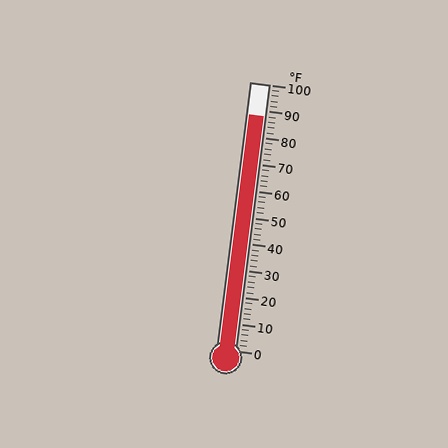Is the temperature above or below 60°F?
The temperature is above 60°F.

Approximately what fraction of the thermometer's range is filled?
The thermometer is filled to approximately 90% of its range.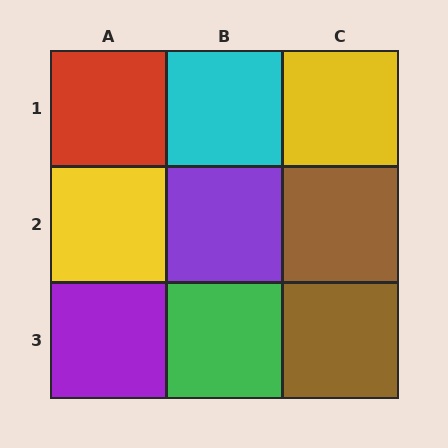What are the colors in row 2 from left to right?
Yellow, purple, brown.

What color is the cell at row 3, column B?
Green.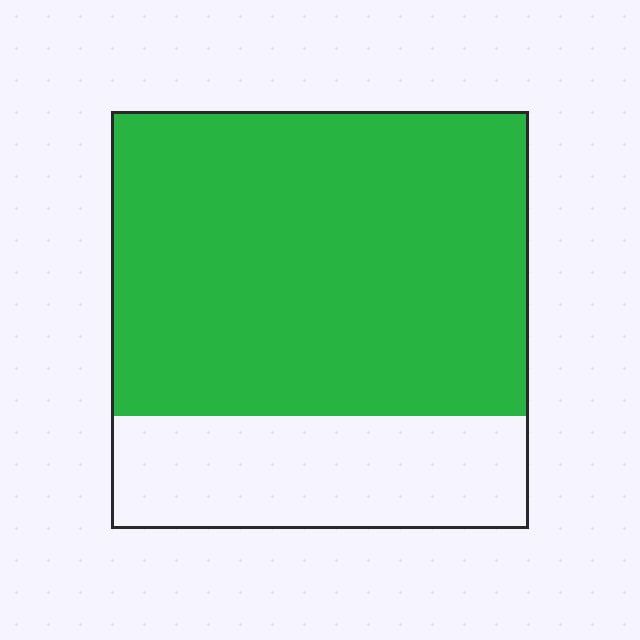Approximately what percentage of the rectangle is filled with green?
Approximately 75%.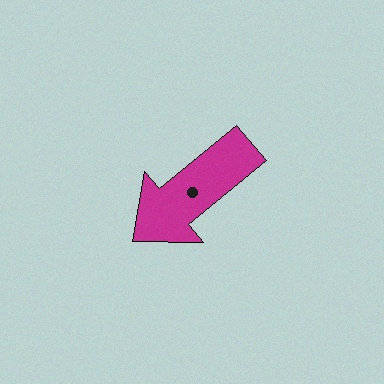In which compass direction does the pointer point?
Southwest.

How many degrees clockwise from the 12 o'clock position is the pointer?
Approximately 230 degrees.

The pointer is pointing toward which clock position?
Roughly 8 o'clock.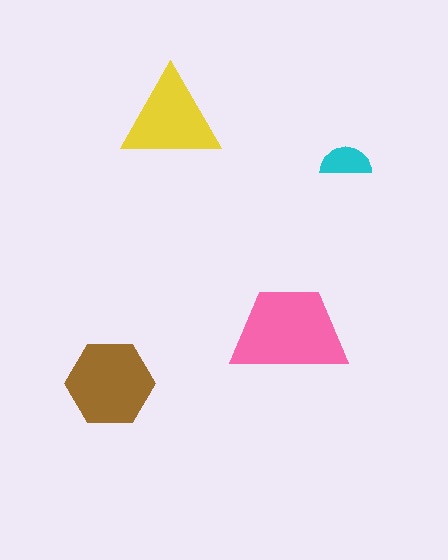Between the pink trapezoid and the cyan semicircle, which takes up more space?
The pink trapezoid.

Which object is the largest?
The pink trapezoid.